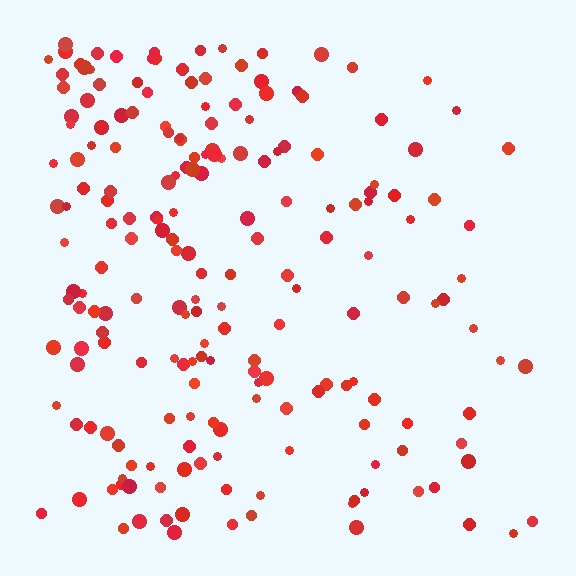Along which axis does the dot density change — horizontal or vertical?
Horizontal.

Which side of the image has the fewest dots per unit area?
The right.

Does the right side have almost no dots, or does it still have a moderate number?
Still a moderate number, just noticeably fewer than the left.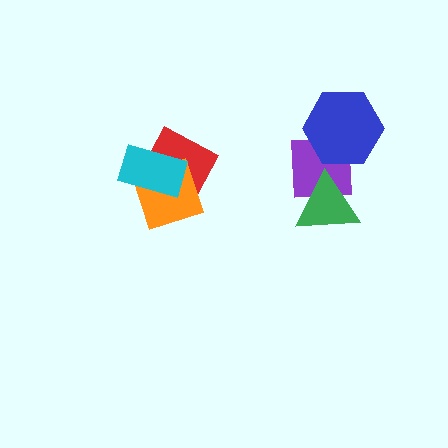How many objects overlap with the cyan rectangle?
2 objects overlap with the cyan rectangle.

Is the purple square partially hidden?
Yes, it is partially covered by another shape.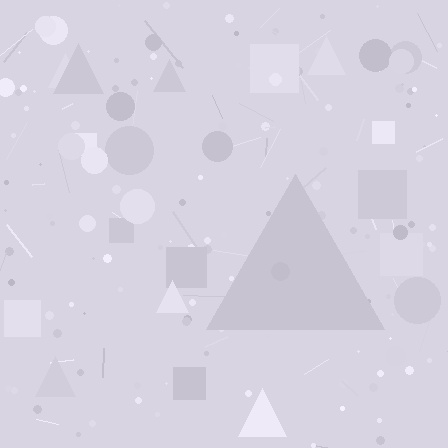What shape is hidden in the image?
A triangle is hidden in the image.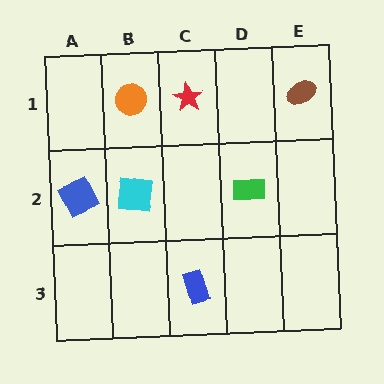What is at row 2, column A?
A blue square.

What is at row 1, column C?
A red star.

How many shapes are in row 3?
1 shape.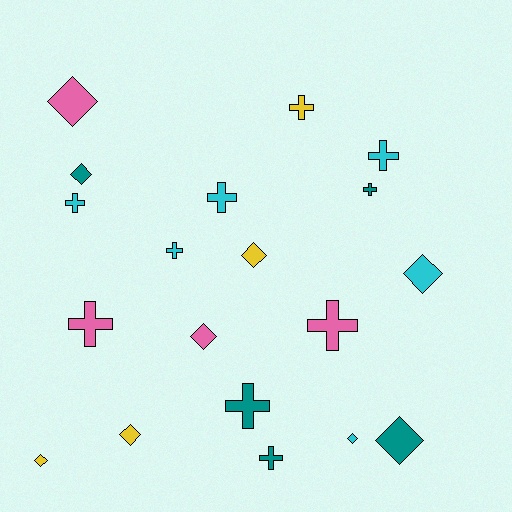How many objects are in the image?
There are 19 objects.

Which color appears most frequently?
Cyan, with 6 objects.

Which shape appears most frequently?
Cross, with 10 objects.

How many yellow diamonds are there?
There are 3 yellow diamonds.